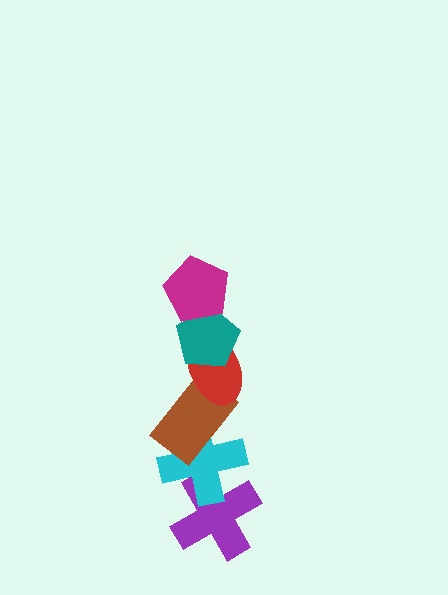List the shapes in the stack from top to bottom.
From top to bottom: the magenta pentagon, the teal pentagon, the red ellipse, the brown rectangle, the cyan cross, the purple cross.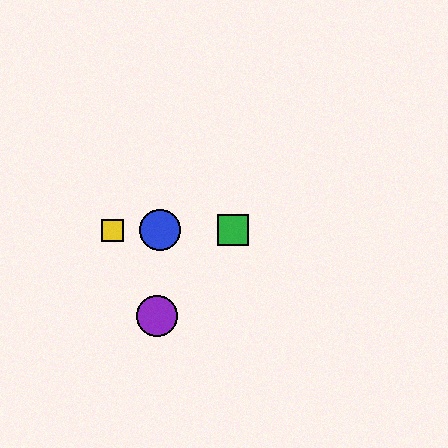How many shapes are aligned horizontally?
4 shapes (the red circle, the blue circle, the green square, the yellow square) are aligned horizontally.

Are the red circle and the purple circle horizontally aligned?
No, the red circle is at y≈230 and the purple circle is at y≈316.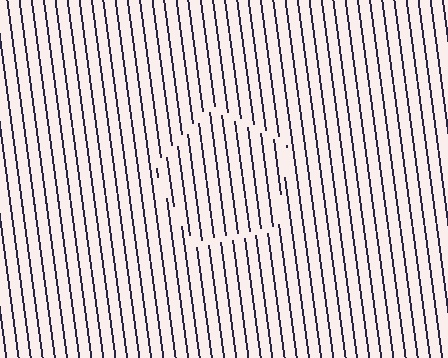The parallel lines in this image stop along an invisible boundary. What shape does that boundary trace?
An illusory pentagon. The interior of the shape contains the same grating, shifted by half a period — the contour is defined by the phase discontinuity where line-ends from the inner and outer gratings abut.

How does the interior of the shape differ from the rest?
The interior of the shape contains the same grating, shifted by half a period — the contour is defined by the phase discontinuity where line-ends from the inner and outer gratings abut.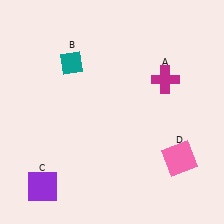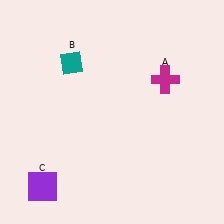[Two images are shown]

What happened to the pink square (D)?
The pink square (D) was removed in Image 2. It was in the bottom-right area of Image 1.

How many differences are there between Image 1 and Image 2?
There is 1 difference between the two images.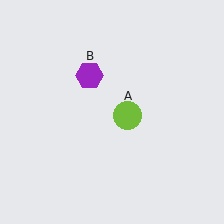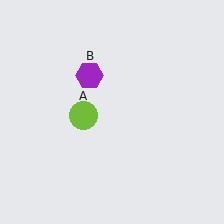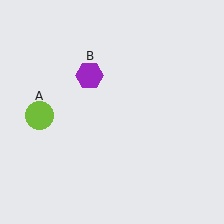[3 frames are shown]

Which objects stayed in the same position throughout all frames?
Purple hexagon (object B) remained stationary.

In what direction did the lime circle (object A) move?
The lime circle (object A) moved left.